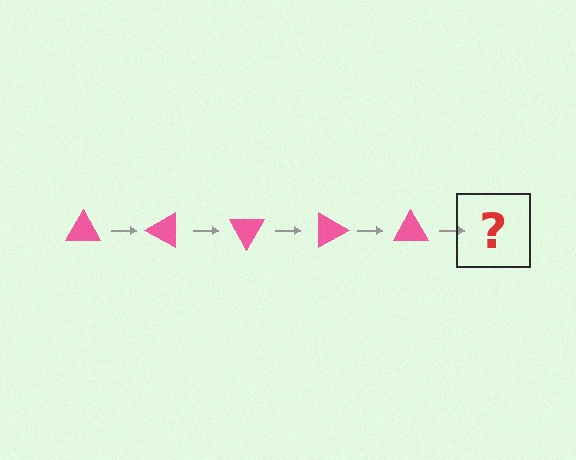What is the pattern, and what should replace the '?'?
The pattern is that the triangle rotates 30 degrees each step. The '?' should be a pink triangle rotated 150 degrees.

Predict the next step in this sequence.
The next step is a pink triangle rotated 150 degrees.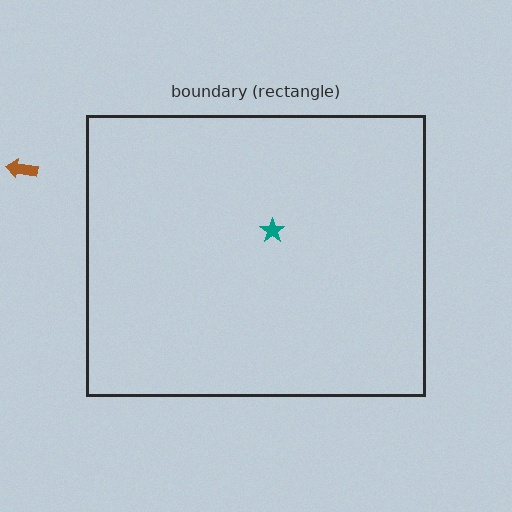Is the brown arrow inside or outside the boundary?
Outside.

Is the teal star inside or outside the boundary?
Inside.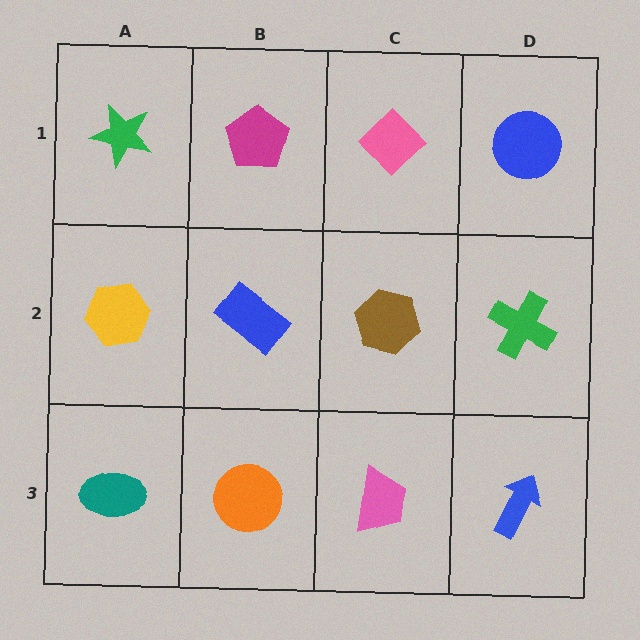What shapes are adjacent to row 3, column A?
A yellow hexagon (row 2, column A), an orange circle (row 3, column B).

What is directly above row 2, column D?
A blue circle.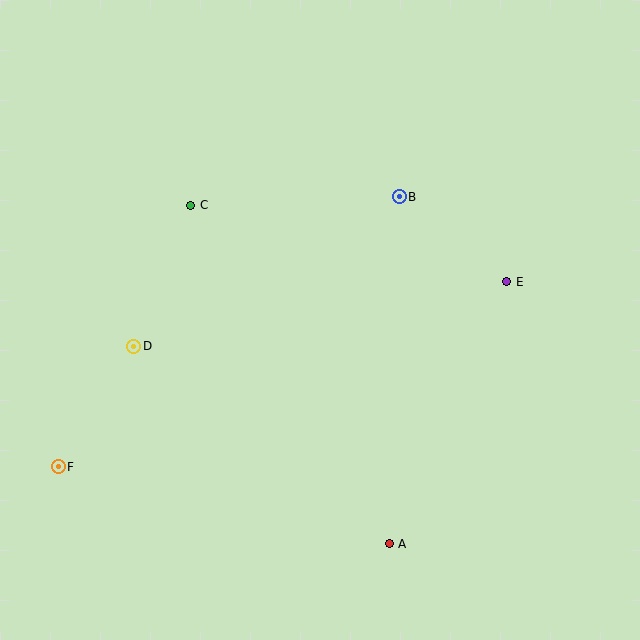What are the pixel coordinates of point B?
Point B is at (399, 197).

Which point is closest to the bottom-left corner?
Point F is closest to the bottom-left corner.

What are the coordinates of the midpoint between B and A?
The midpoint between B and A is at (394, 370).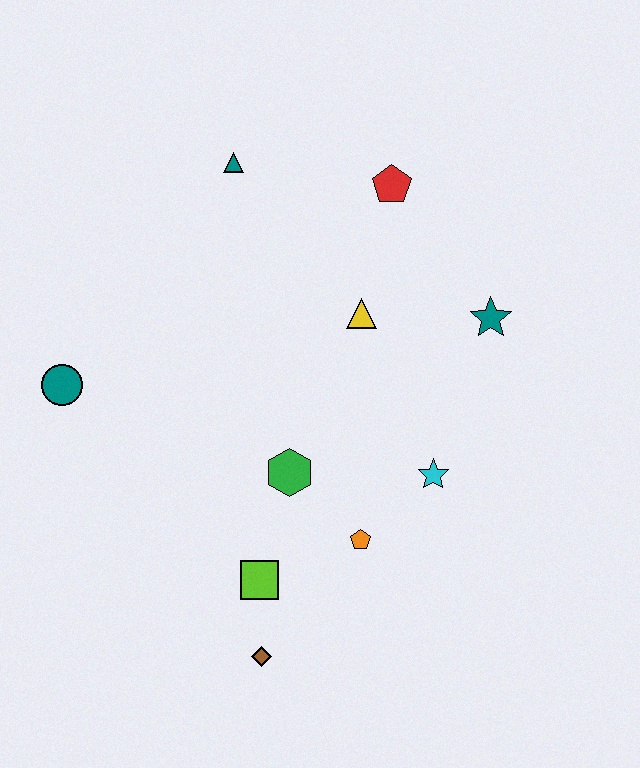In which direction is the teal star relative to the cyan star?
The teal star is above the cyan star.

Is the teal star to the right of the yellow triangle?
Yes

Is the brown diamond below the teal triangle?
Yes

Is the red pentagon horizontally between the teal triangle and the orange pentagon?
No